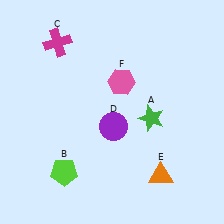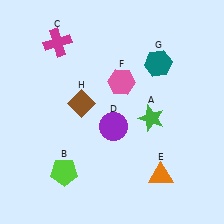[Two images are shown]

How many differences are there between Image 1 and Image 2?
There are 2 differences between the two images.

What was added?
A teal hexagon (G), a brown diamond (H) were added in Image 2.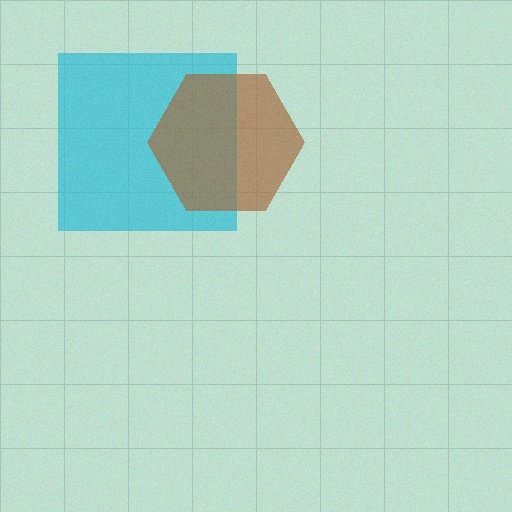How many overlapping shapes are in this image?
There are 2 overlapping shapes in the image.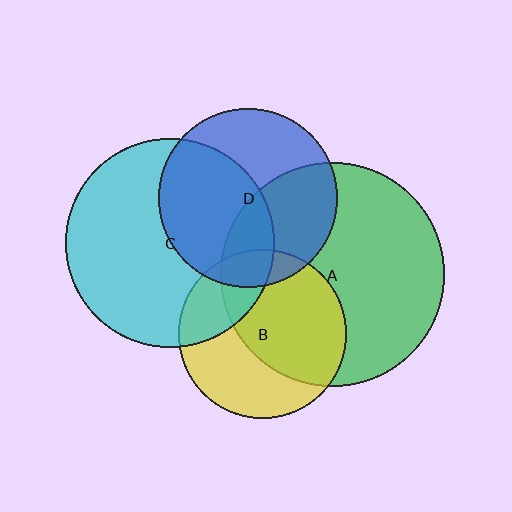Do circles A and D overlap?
Yes.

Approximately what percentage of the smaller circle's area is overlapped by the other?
Approximately 40%.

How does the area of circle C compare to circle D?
Approximately 1.4 times.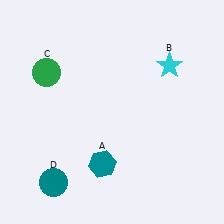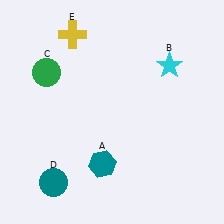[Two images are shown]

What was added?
A yellow cross (E) was added in Image 2.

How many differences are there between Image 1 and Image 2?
There is 1 difference between the two images.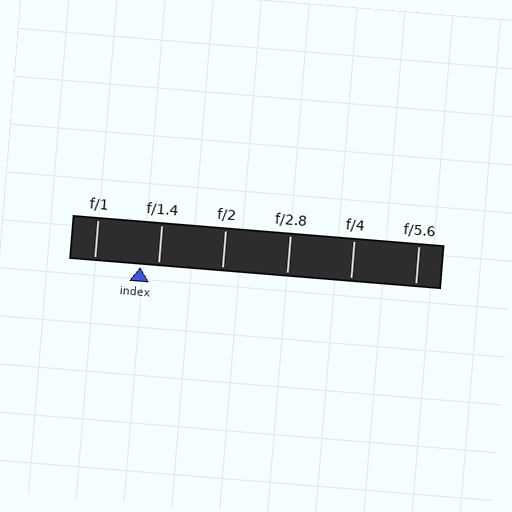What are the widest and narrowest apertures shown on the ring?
The widest aperture shown is f/1 and the narrowest is f/5.6.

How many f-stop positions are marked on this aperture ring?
There are 6 f-stop positions marked.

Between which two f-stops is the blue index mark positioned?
The index mark is between f/1 and f/1.4.